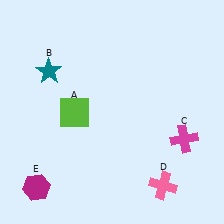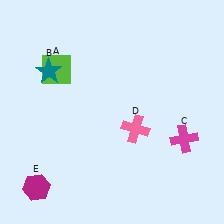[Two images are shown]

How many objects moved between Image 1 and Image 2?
2 objects moved between the two images.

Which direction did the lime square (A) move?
The lime square (A) moved up.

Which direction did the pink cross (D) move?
The pink cross (D) moved up.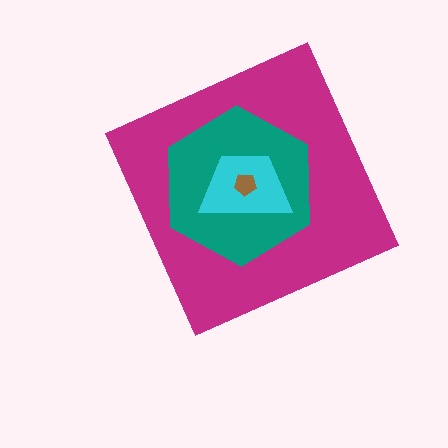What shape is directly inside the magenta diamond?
The teal hexagon.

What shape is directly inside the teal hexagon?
The cyan trapezoid.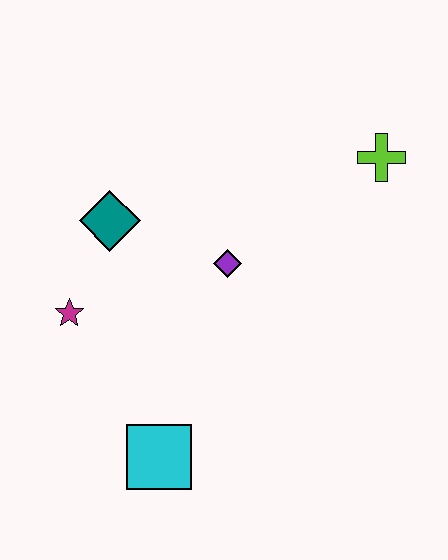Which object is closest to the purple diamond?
The teal diamond is closest to the purple diamond.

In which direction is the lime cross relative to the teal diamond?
The lime cross is to the right of the teal diamond.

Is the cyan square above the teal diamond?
No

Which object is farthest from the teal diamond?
The lime cross is farthest from the teal diamond.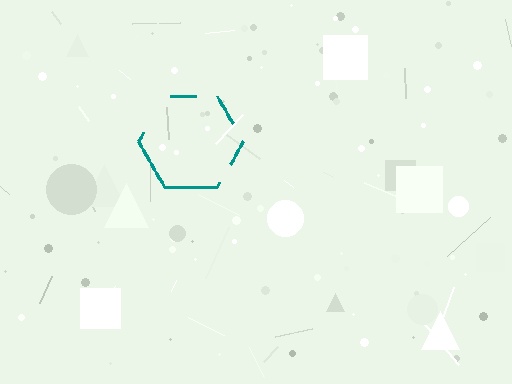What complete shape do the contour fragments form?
The contour fragments form a hexagon.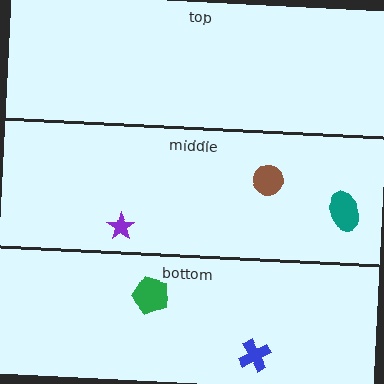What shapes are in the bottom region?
The blue cross, the green pentagon.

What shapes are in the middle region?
The teal ellipse, the purple star, the brown circle.